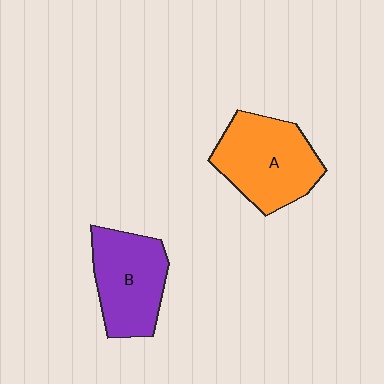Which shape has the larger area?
Shape A (orange).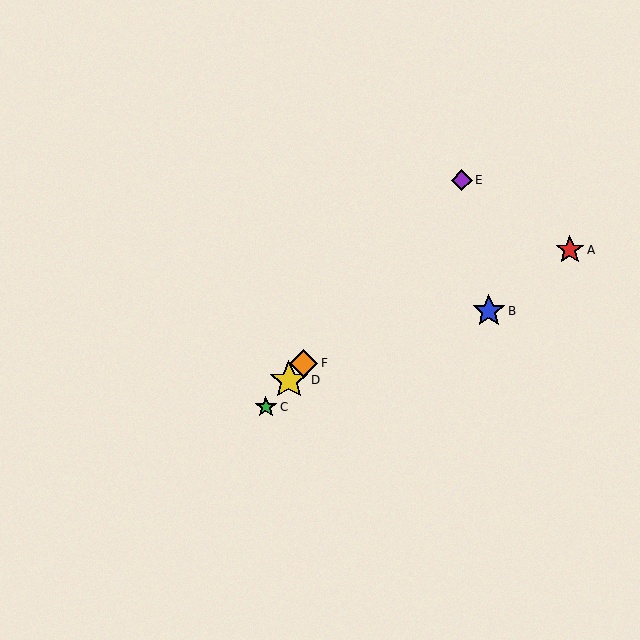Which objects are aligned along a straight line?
Objects C, D, E, F are aligned along a straight line.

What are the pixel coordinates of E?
Object E is at (462, 180).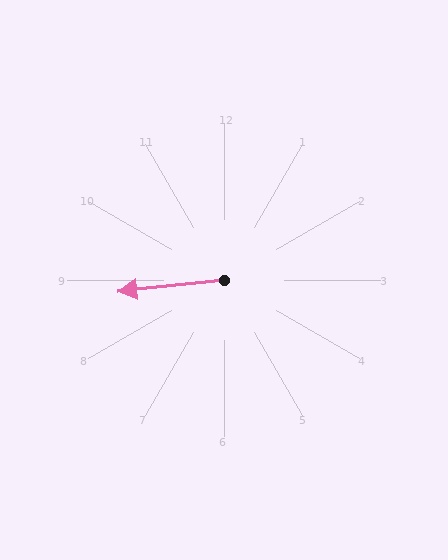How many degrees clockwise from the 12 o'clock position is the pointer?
Approximately 264 degrees.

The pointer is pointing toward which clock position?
Roughly 9 o'clock.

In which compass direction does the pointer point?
West.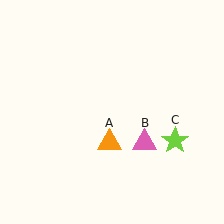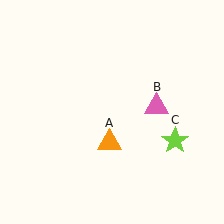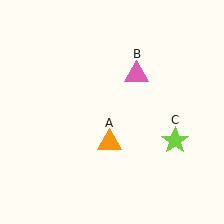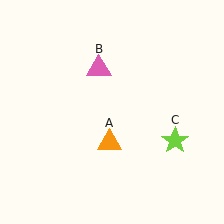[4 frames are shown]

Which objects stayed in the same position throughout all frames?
Orange triangle (object A) and lime star (object C) remained stationary.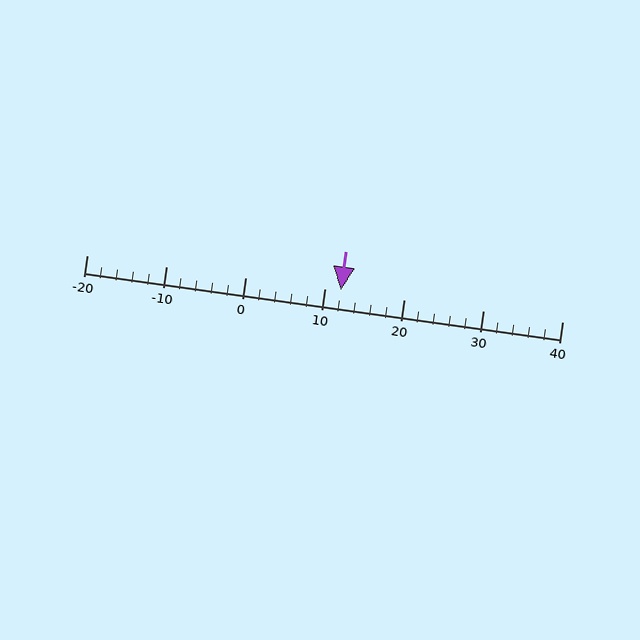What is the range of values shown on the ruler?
The ruler shows values from -20 to 40.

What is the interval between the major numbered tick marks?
The major tick marks are spaced 10 units apart.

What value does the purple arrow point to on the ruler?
The purple arrow points to approximately 12.